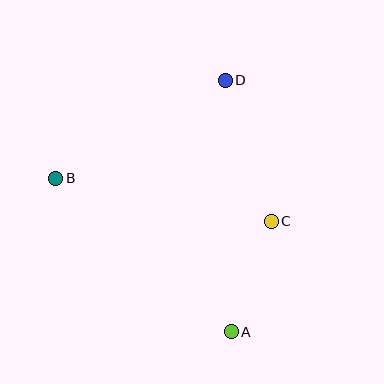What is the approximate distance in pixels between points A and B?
The distance between A and B is approximately 234 pixels.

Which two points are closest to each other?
Points A and C are closest to each other.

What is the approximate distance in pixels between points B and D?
The distance between B and D is approximately 196 pixels.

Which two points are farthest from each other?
Points A and D are farthest from each other.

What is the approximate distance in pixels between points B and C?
The distance between B and C is approximately 220 pixels.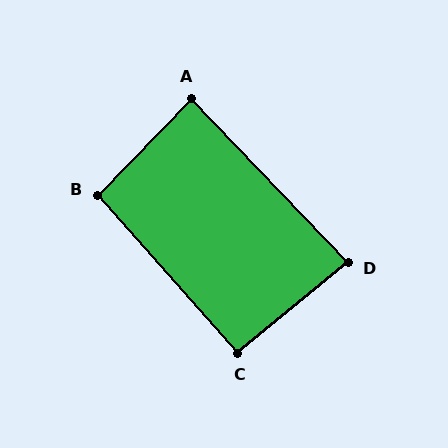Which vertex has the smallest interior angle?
D, at approximately 86 degrees.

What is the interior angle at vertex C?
Approximately 92 degrees (approximately right).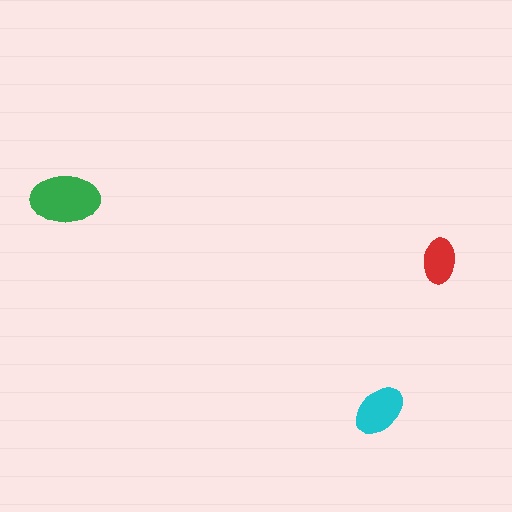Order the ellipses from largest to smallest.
the green one, the cyan one, the red one.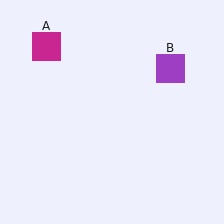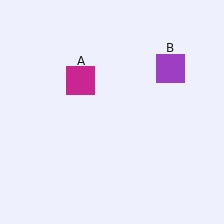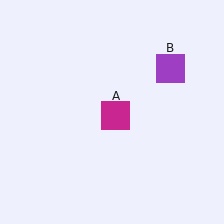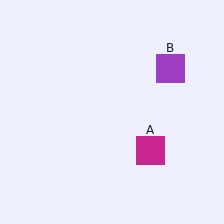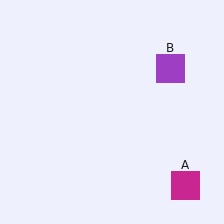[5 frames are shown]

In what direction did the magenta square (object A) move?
The magenta square (object A) moved down and to the right.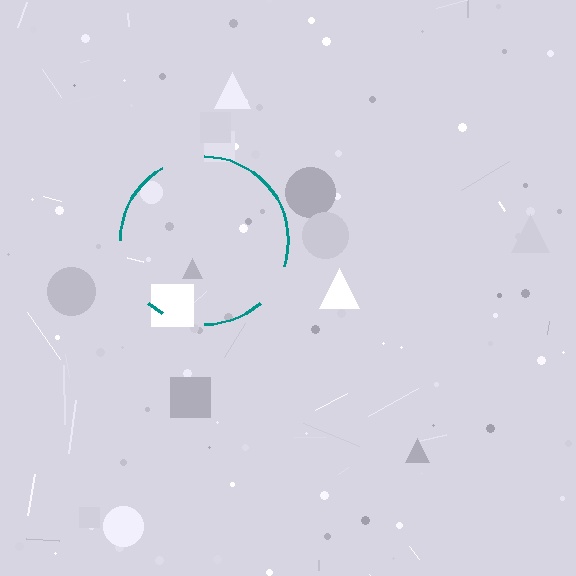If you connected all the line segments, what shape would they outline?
They would outline a circle.